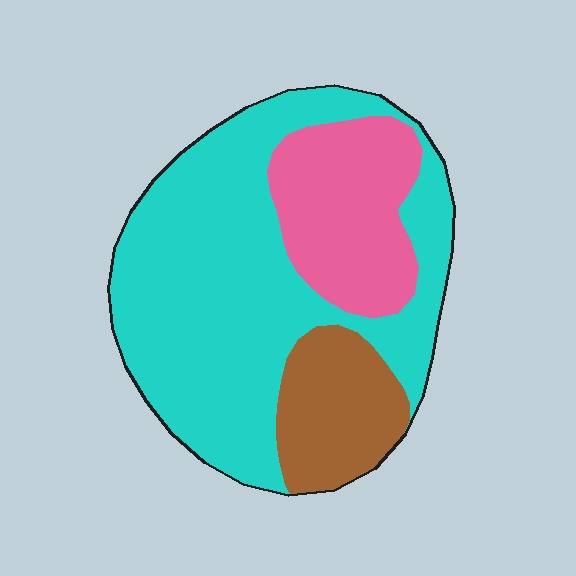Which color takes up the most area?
Cyan, at roughly 60%.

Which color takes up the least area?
Brown, at roughly 15%.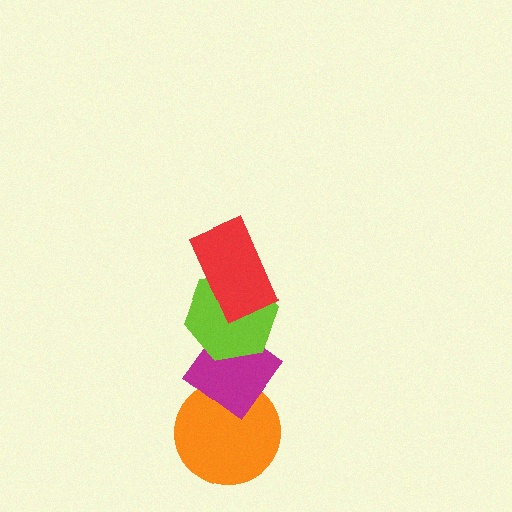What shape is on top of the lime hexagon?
The red rectangle is on top of the lime hexagon.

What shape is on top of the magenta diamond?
The lime hexagon is on top of the magenta diamond.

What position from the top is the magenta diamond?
The magenta diamond is 3rd from the top.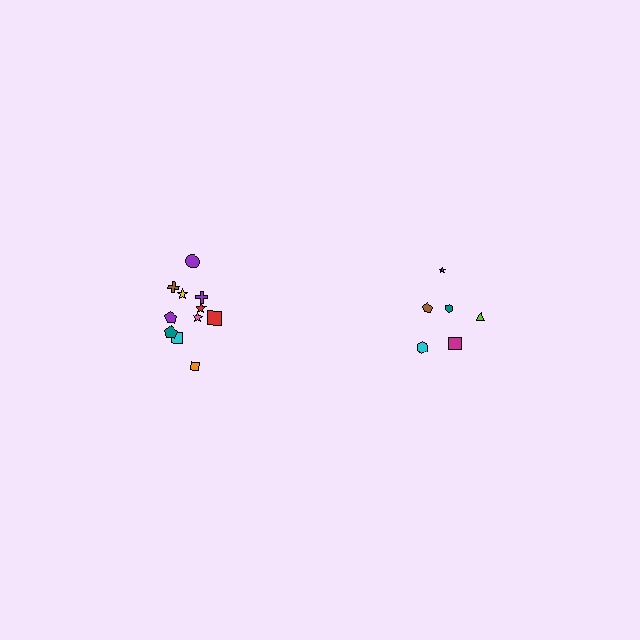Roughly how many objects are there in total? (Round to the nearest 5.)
Roughly 20 objects in total.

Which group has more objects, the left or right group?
The left group.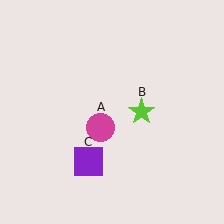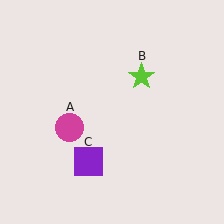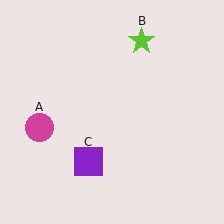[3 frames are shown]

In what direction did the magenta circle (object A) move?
The magenta circle (object A) moved left.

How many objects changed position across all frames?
2 objects changed position: magenta circle (object A), lime star (object B).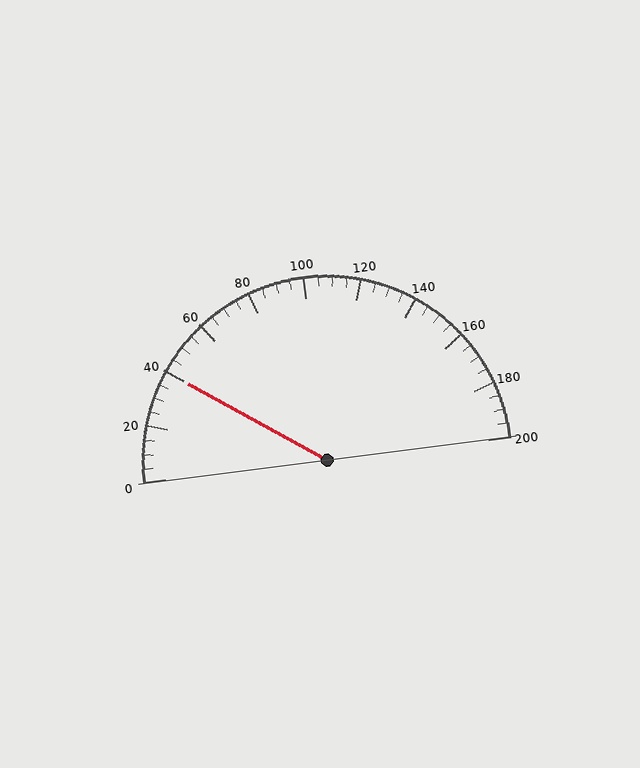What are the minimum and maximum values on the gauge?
The gauge ranges from 0 to 200.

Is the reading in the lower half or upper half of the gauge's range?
The reading is in the lower half of the range (0 to 200).